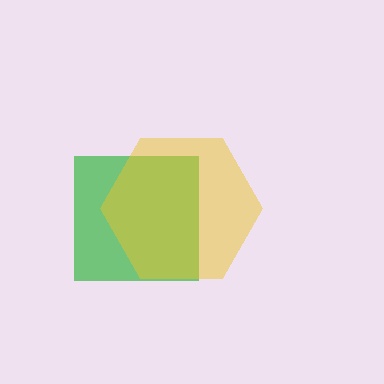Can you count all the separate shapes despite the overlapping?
Yes, there are 2 separate shapes.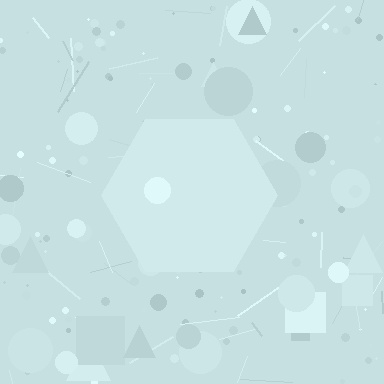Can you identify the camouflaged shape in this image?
The camouflaged shape is a hexagon.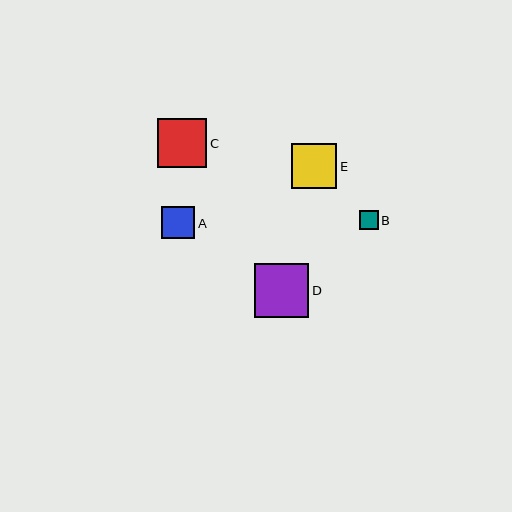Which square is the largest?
Square D is the largest with a size of approximately 55 pixels.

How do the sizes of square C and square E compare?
Square C and square E are approximately the same size.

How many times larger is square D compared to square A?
Square D is approximately 1.7 times the size of square A.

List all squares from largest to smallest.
From largest to smallest: D, C, E, A, B.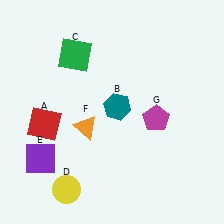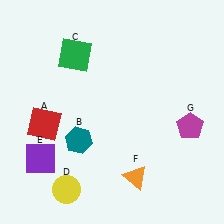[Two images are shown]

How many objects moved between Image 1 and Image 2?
3 objects moved between the two images.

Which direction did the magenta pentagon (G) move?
The magenta pentagon (G) moved right.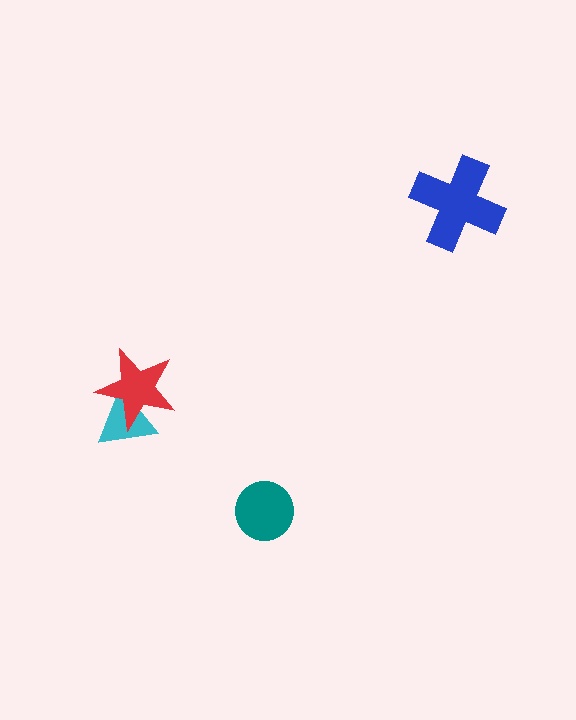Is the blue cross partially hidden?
No, no other shape covers it.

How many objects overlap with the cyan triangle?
1 object overlaps with the cyan triangle.